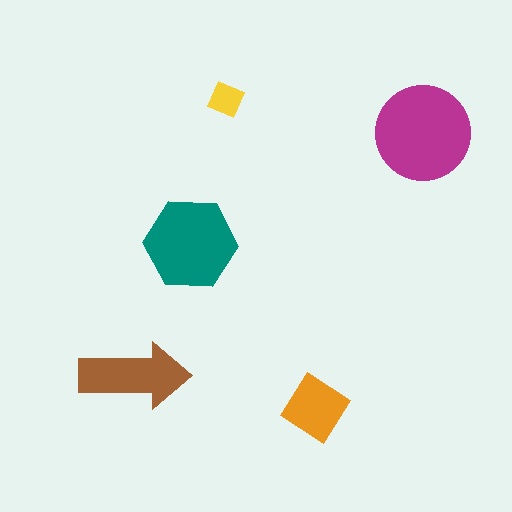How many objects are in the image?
There are 5 objects in the image.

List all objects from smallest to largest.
The yellow square, the orange diamond, the brown arrow, the teal hexagon, the magenta circle.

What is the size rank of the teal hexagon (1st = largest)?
2nd.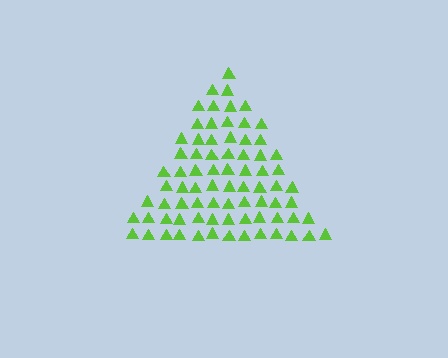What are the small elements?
The small elements are triangles.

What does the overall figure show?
The overall figure shows a triangle.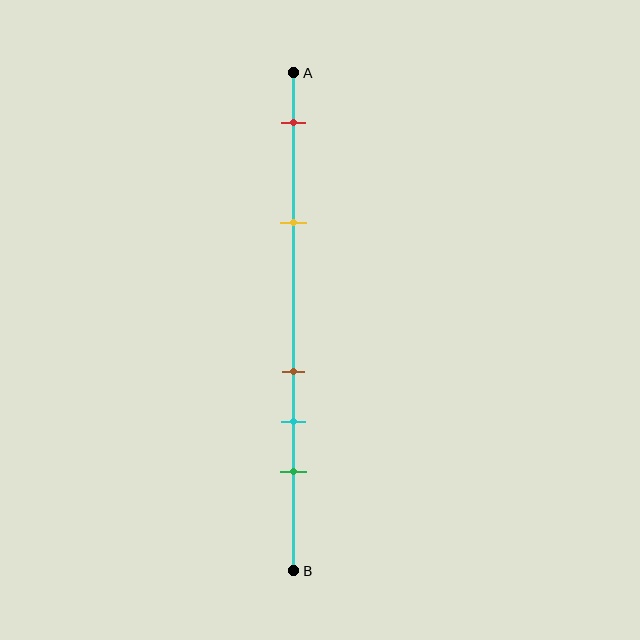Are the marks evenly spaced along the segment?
No, the marks are not evenly spaced.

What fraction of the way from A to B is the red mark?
The red mark is approximately 10% (0.1) of the way from A to B.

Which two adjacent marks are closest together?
The brown and cyan marks are the closest adjacent pair.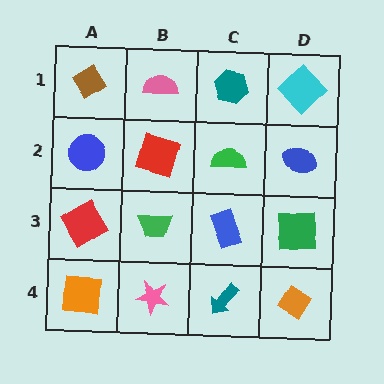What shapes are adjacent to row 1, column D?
A blue ellipse (row 2, column D), a teal hexagon (row 1, column C).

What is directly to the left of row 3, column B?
A red diamond.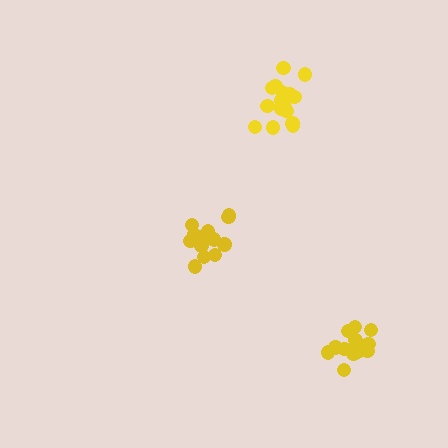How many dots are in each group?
Group 1: 14 dots, Group 2: 16 dots, Group 3: 15 dots (45 total).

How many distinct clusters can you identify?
There are 3 distinct clusters.